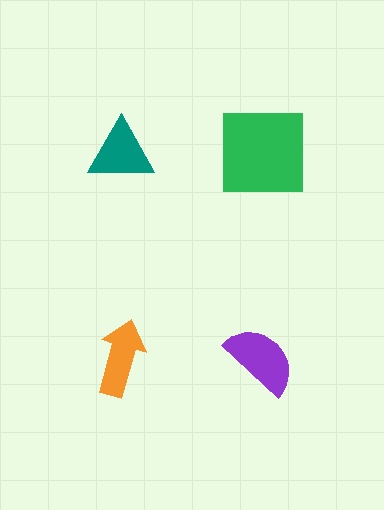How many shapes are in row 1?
2 shapes.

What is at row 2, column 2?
A purple semicircle.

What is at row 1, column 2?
A green square.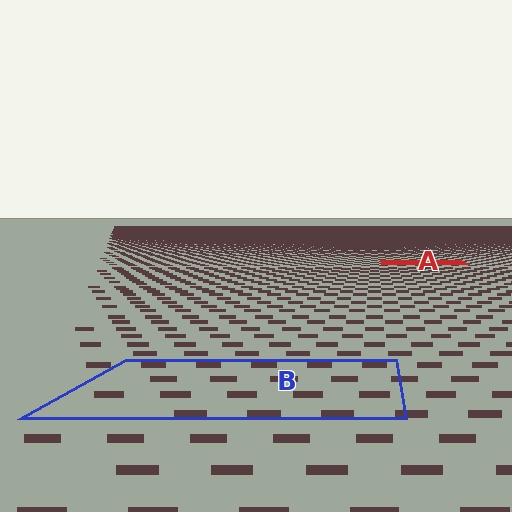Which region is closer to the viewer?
Region B is closer. The texture elements there are larger and more spread out.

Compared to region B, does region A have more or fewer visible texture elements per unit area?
Region A has more texture elements per unit area — they are packed more densely because it is farther away.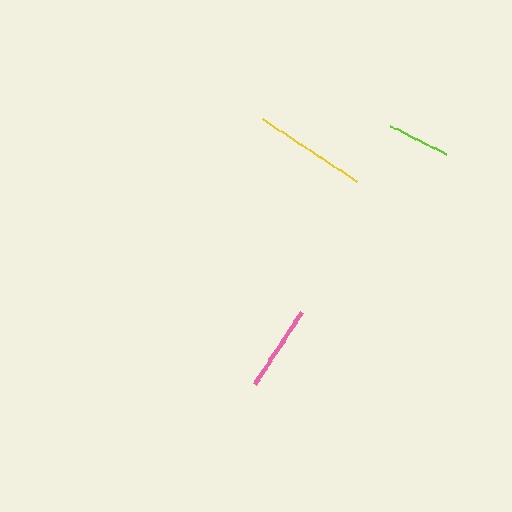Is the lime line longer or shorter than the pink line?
The pink line is longer than the lime line.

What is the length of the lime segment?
The lime segment is approximately 62 pixels long.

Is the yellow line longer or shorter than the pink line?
The yellow line is longer than the pink line.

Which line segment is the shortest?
The lime line is the shortest at approximately 62 pixels.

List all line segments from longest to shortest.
From longest to shortest: yellow, pink, lime.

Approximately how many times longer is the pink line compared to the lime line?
The pink line is approximately 1.4 times the length of the lime line.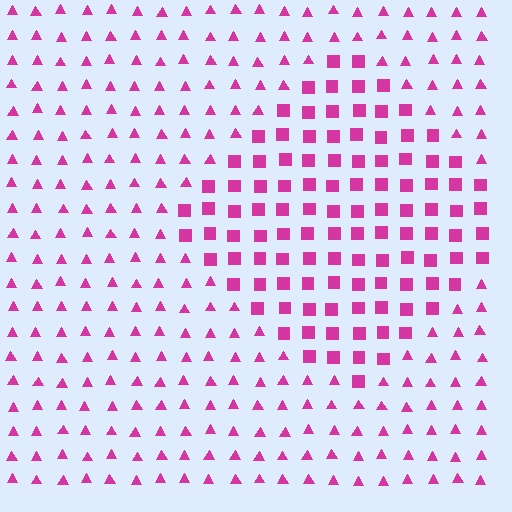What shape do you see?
I see a diamond.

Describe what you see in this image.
The image is filled with small magenta elements arranged in a uniform grid. A diamond-shaped region contains squares, while the surrounding area contains triangles. The boundary is defined purely by the change in element shape.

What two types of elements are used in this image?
The image uses squares inside the diamond region and triangles outside it.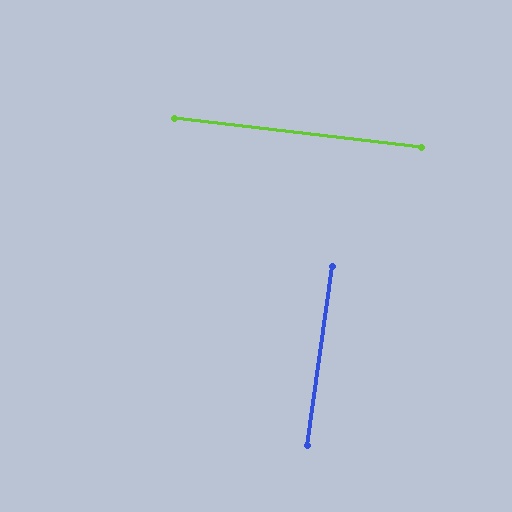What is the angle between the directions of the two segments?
Approximately 89 degrees.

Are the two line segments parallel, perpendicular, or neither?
Perpendicular — they meet at approximately 89°.